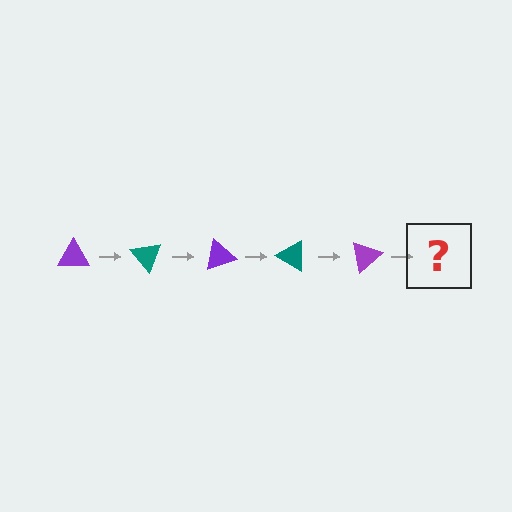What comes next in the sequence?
The next element should be a teal triangle, rotated 250 degrees from the start.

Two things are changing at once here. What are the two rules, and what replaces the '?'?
The two rules are that it rotates 50 degrees each step and the color cycles through purple and teal. The '?' should be a teal triangle, rotated 250 degrees from the start.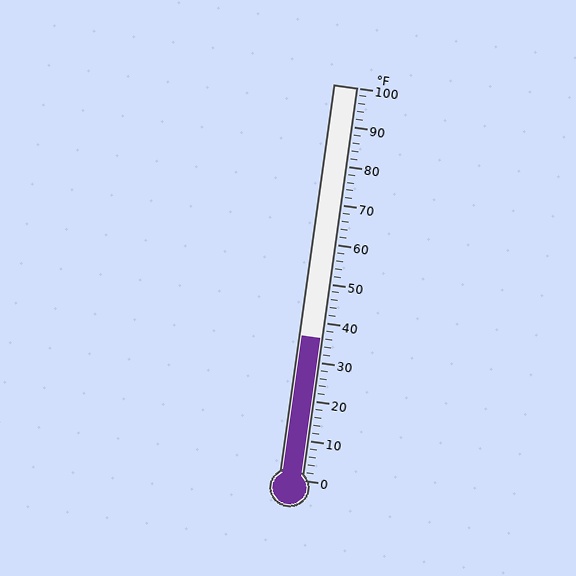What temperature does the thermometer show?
The thermometer shows approximately 36°F.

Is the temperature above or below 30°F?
The temperature is above 30°F.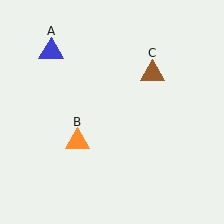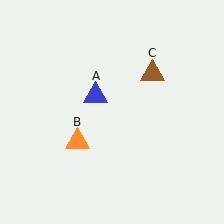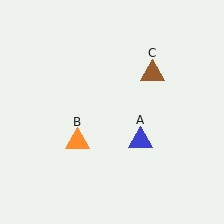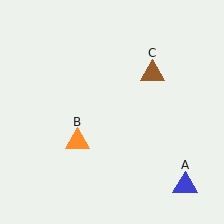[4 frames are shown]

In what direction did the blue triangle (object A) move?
The blue triangle (object A) moved down and to the right.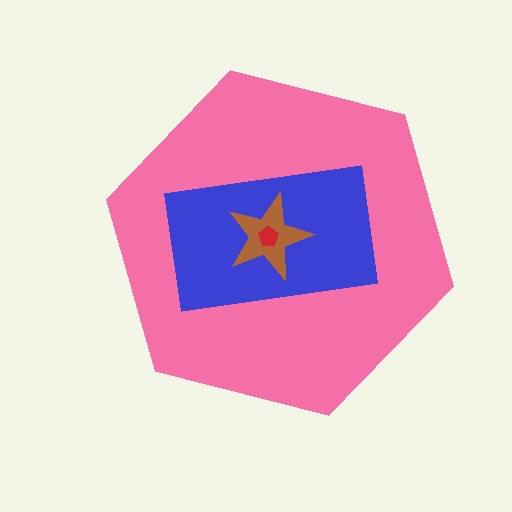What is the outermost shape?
The pink hexagon.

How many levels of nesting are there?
4.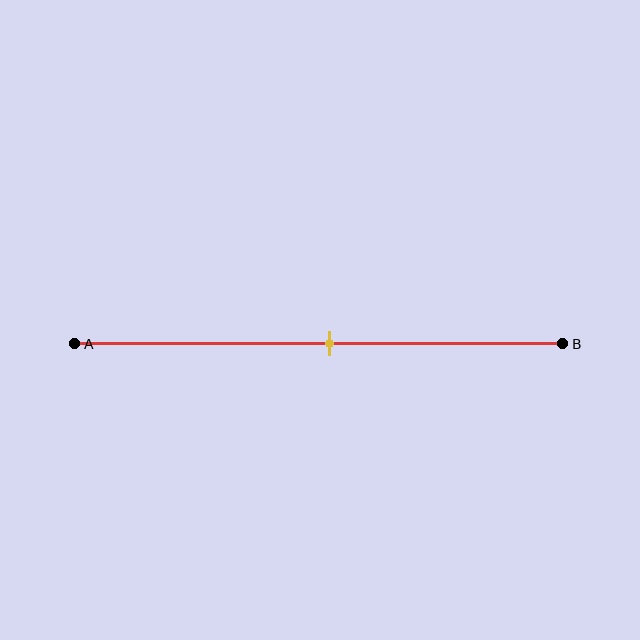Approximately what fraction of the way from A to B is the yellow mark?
The yellow mark is approximately 50% of the way from A to B.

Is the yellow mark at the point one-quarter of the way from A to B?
No, the mark is at about 50% from A, not at the 25% one-quarter point.